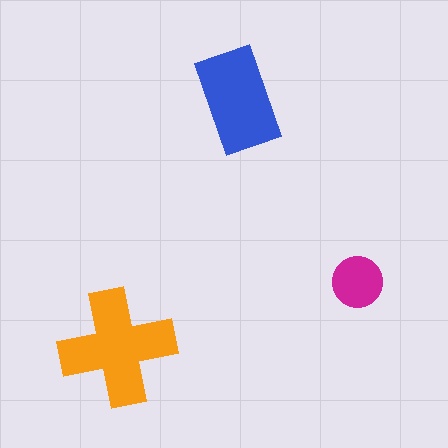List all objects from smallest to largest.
The magenta circle, the blue rectangle, the orange cross.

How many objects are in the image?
There are 3 objects in the image.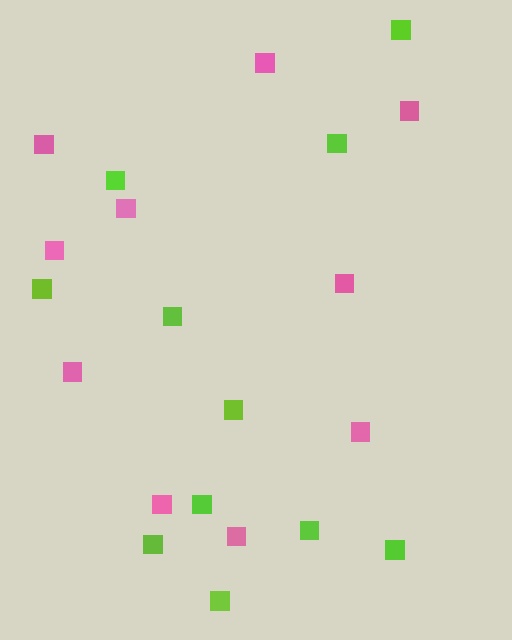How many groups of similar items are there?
There are 2 groups: one group of pink squares (10) and one group of lime squares (11).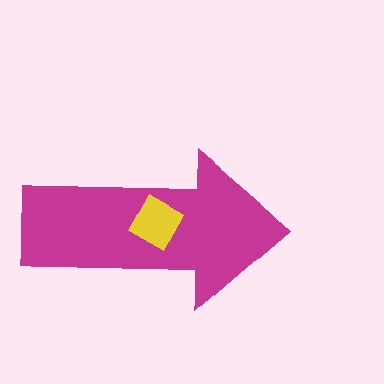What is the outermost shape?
The magenta arrow.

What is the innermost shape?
The yellow square.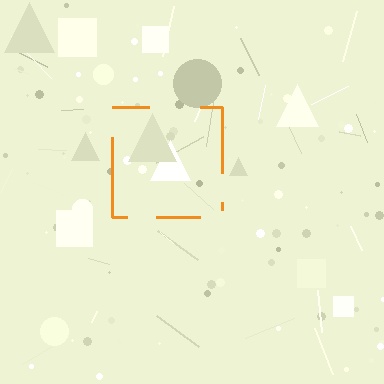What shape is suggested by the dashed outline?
The dashed outline suggests a square.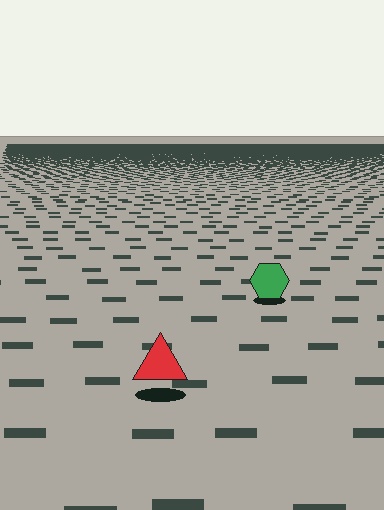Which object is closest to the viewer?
The red triangle is closest. The texture marks near it are larger and more spread out.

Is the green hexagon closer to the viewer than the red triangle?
No. The red triangle is closer — you can tell from the texture gradient: the ground texture is coarser near it.